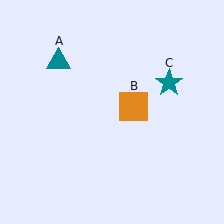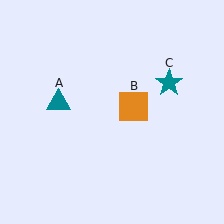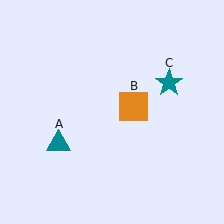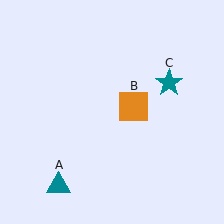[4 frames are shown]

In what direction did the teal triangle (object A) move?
The teal triangle (object A) moved down.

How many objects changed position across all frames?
1 object changed position: teal triangle (object A).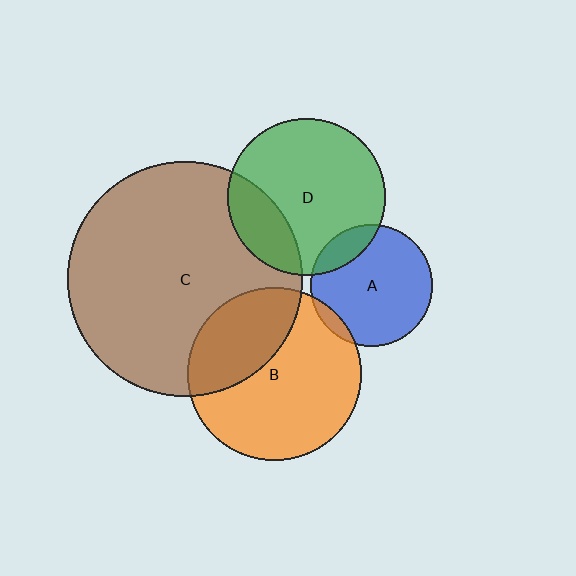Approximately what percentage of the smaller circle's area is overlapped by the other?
Approximately 15%.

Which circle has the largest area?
Circle C (brown).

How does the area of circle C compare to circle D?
Approximately 2.2 times.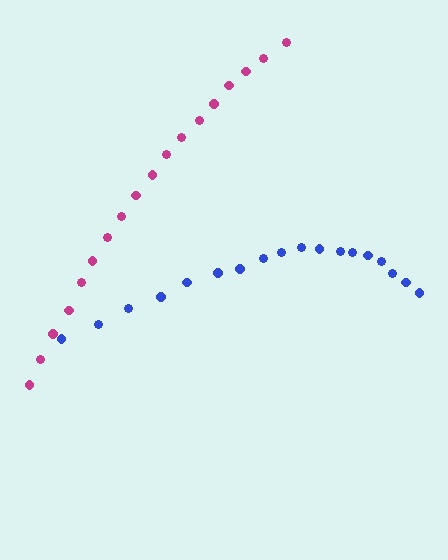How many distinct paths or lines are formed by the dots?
There are 2 distinct paths.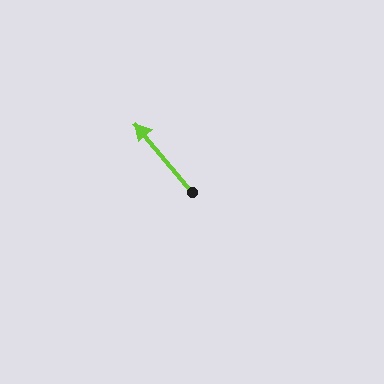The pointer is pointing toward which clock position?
Roughly 11 o'clock.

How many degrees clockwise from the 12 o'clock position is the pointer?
Approximately 320 degrees.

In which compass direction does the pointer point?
Northwest.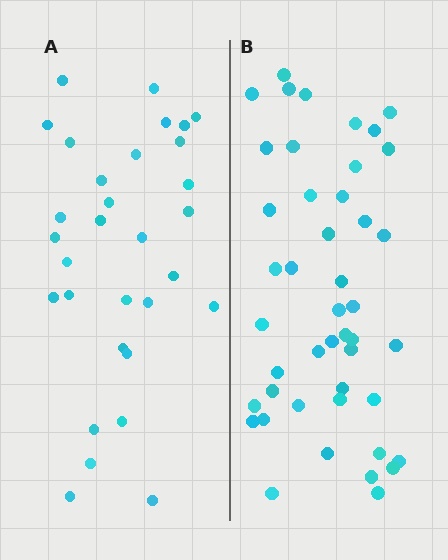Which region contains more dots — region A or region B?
Region B (the right region) has more dots.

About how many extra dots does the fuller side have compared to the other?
Region B has approximately 15 more dots than region A.